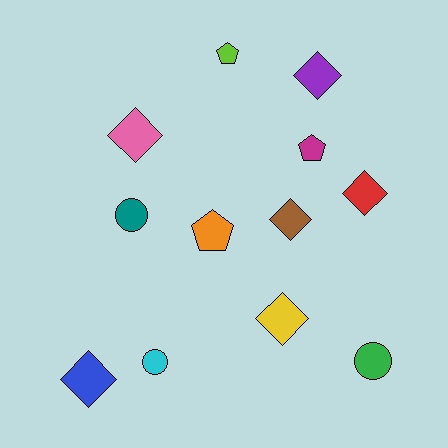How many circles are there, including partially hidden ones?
There are 3 circles.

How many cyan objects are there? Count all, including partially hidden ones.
There is 1 cyan object.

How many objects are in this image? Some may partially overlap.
There are 12 objects.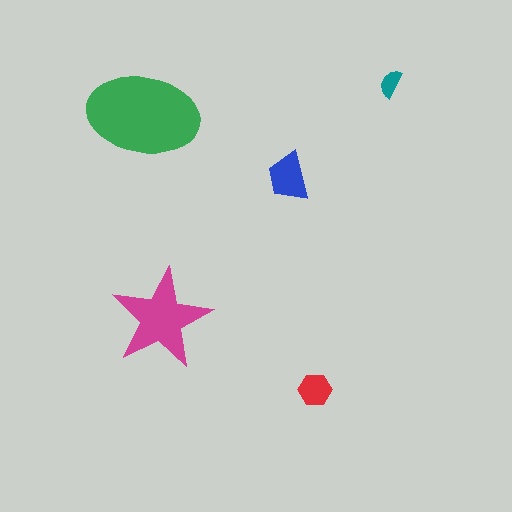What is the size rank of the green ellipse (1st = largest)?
1st.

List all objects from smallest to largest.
The teal semicircle, the red hexagon, the blue trapezoid, the magenta star, the green ellipse.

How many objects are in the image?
There are 5 objects in the image.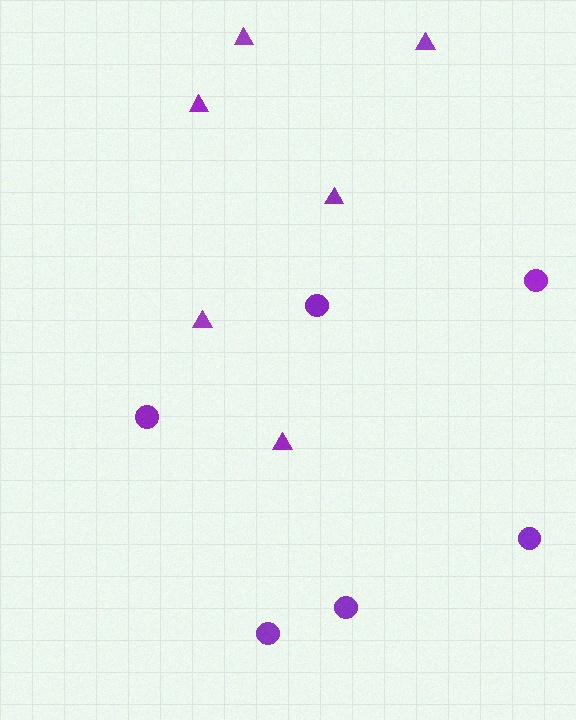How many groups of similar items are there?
There are 2 groups: one group of triangles (6) and one group of circles (6).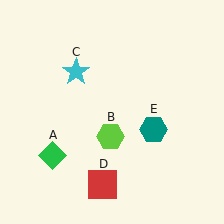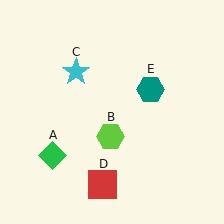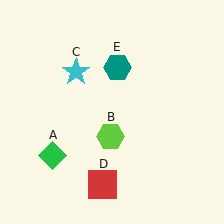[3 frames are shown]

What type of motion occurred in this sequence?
The teal hexagon (object E) rotated counterclockwise around the center of the scene.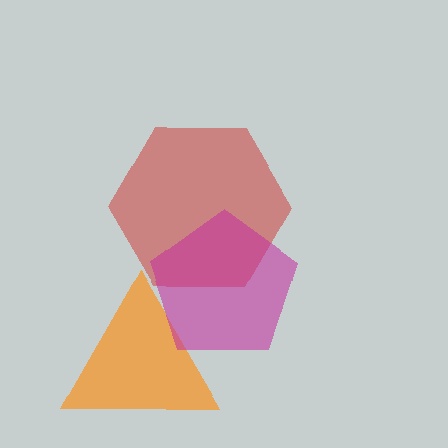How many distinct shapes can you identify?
There are 3 distinct shapes: an orange triangle, a red hexagon, a magenta pentagon.